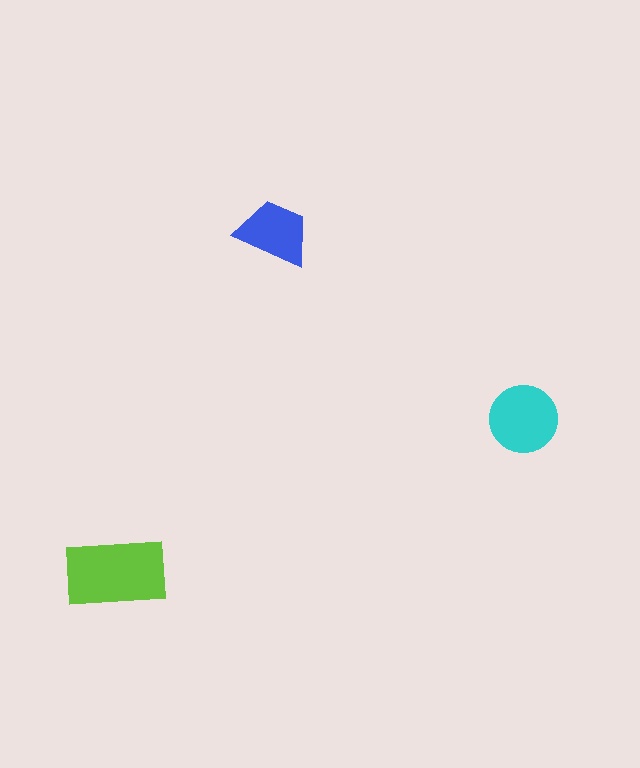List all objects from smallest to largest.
The blue trapezoid, the cyan circle, the lime rectangle.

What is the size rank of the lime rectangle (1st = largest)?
1st.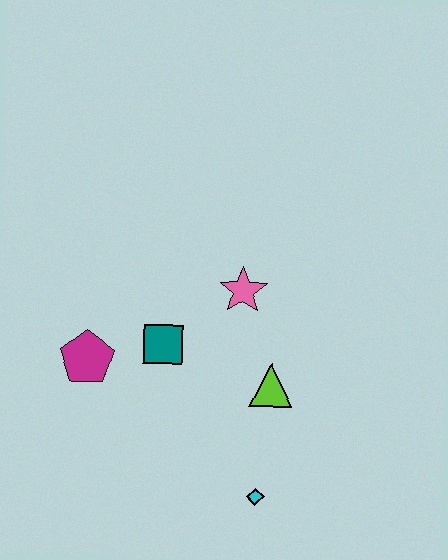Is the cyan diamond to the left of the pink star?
No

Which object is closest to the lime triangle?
The pink star is closest to the lime triangle.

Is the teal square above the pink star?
No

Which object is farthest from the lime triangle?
The magenta pentagon is farthest from the lime triangle.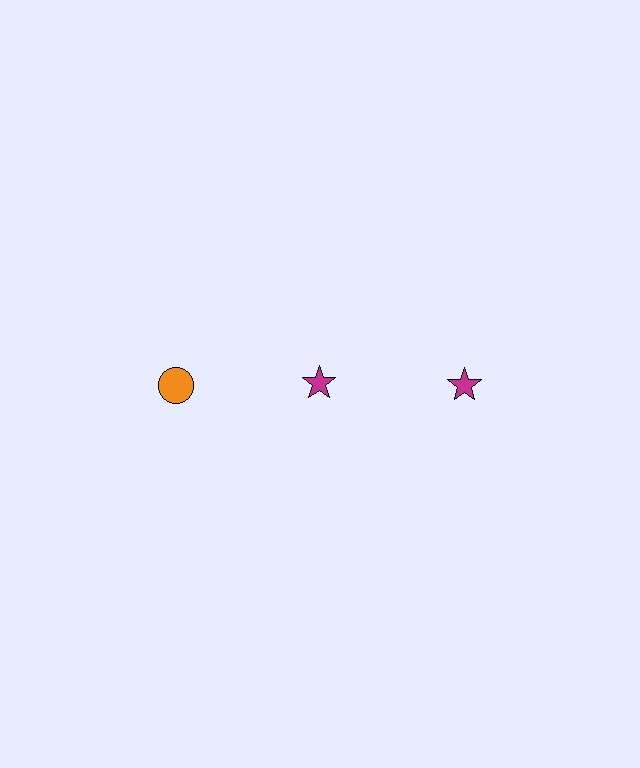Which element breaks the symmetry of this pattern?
The orange circle in the top row, leftmost column breaks the symmetry. All other shapes are magenta stars.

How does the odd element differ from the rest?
It differs in both color (orange instead of magenta) and shape (circle instead of star).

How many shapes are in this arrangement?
There are 3 shapes arranged in a grid pattern.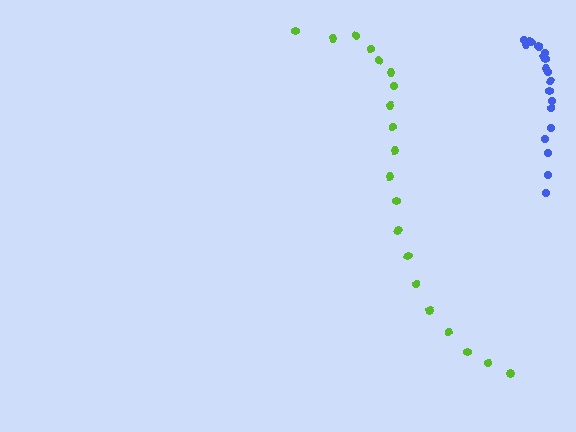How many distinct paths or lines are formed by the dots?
There are 2 distinct paths.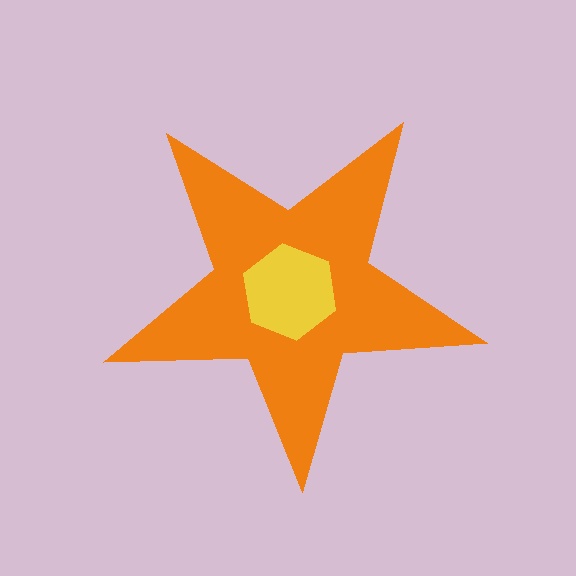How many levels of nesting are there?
2.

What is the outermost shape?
The orange star.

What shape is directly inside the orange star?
The yellow hexagon.